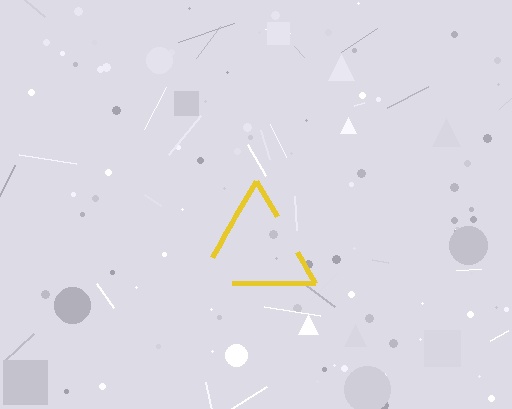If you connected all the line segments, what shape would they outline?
They would outline a triangle.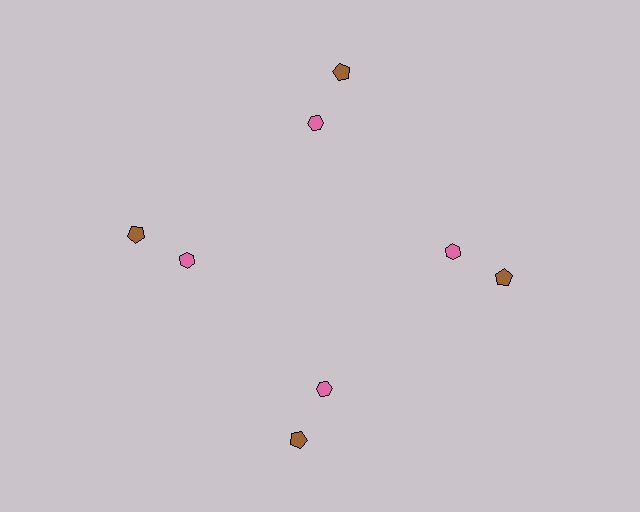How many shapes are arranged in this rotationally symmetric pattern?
There are 8 shapes, arranged in 4 groups of 2.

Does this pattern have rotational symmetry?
Yes, this pattern has 4-fold rotational symmetry. It looks the same after rotating 90 degrees around the center.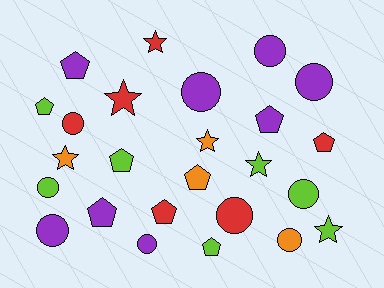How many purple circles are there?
There are 5 purple circles.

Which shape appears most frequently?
Circle, with 10 objects.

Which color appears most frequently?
Purple, with 8 objects.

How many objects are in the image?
There are 25 objects.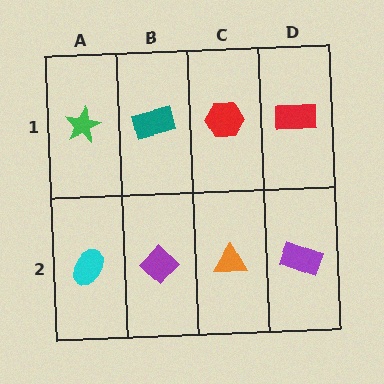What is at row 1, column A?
A green star.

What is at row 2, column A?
A cyan ellipse.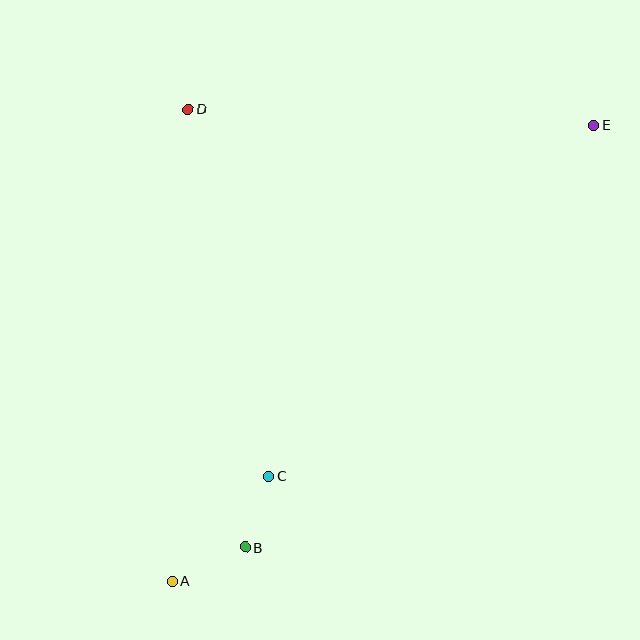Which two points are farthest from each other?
Points A and E are farthest from each other.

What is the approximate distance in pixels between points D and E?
The distance between D and E is approximately 406 pixels.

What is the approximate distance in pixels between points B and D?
The distance between B and D is approximately 442 pixels.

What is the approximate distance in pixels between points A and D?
The distance between A and D is approximately 472 pixels.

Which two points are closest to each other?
Points B and C are closest to each other.